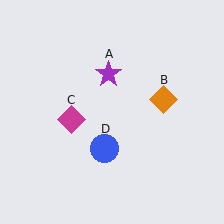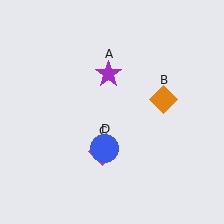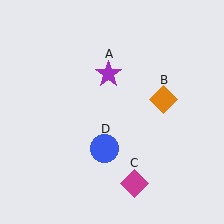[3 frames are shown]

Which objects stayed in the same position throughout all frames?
Purple star (object A) and orange diamond (object B) and blue circle (object D) remained stationary.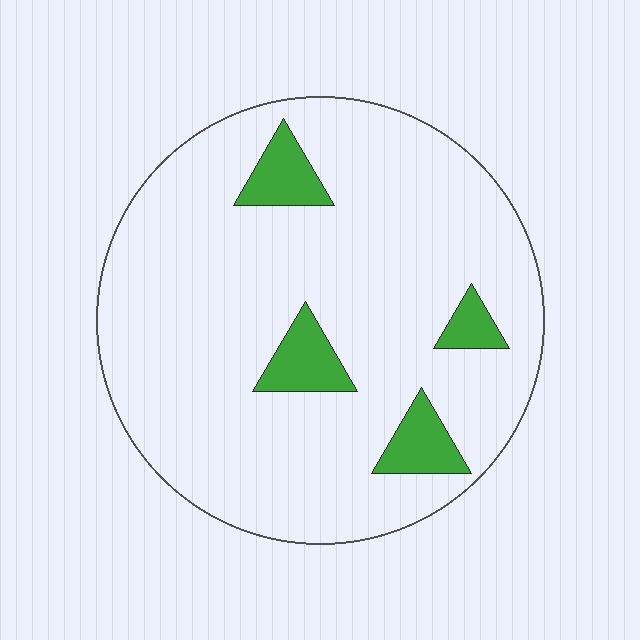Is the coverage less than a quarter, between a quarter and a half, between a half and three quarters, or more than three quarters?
Less than a quarter.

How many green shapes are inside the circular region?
4.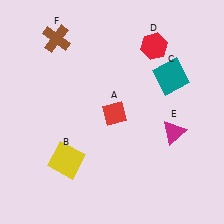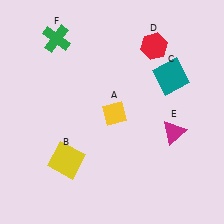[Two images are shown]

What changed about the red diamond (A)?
In Image 1, A is red. In Image 2, it changed to yellow.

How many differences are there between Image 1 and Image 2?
There are 2 differences between the two images.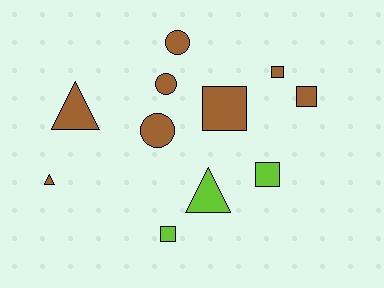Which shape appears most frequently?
Square, with 5 objects.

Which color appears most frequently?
Brown, with 8 objects.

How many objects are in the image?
There are 11 objects.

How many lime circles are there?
There are no lime circles.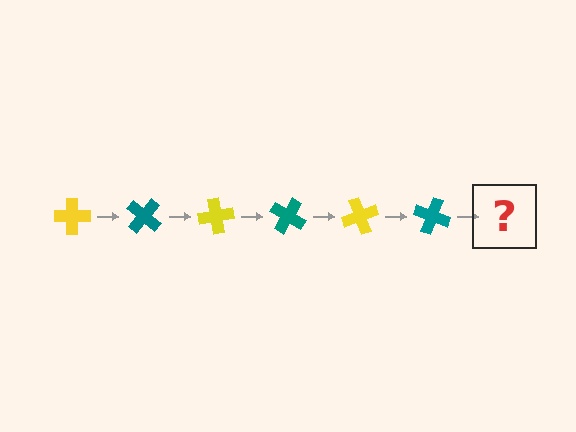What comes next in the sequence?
The next element should be a yellow cross, rotated 240 degrees from the start.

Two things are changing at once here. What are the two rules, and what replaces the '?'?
The two rules are that it rotates 40 degrees each step and the color cycles through yellow and teal. The '?' should be a yellow cross, rotated 240 degrees from the start.